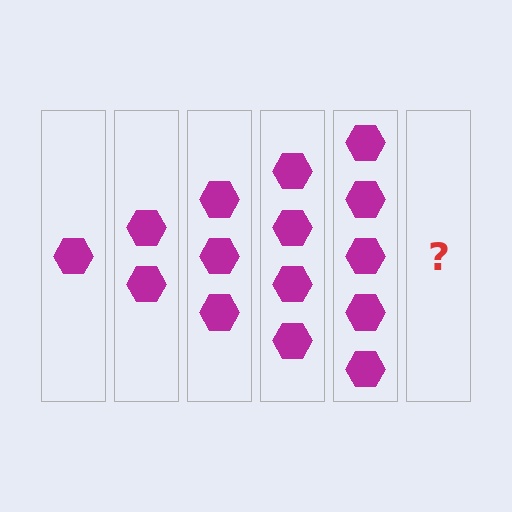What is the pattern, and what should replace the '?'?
The pattern is that each step adds one more hexagon. The '?' should be 6 hexagons.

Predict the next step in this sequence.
The next step is 6 hexagons.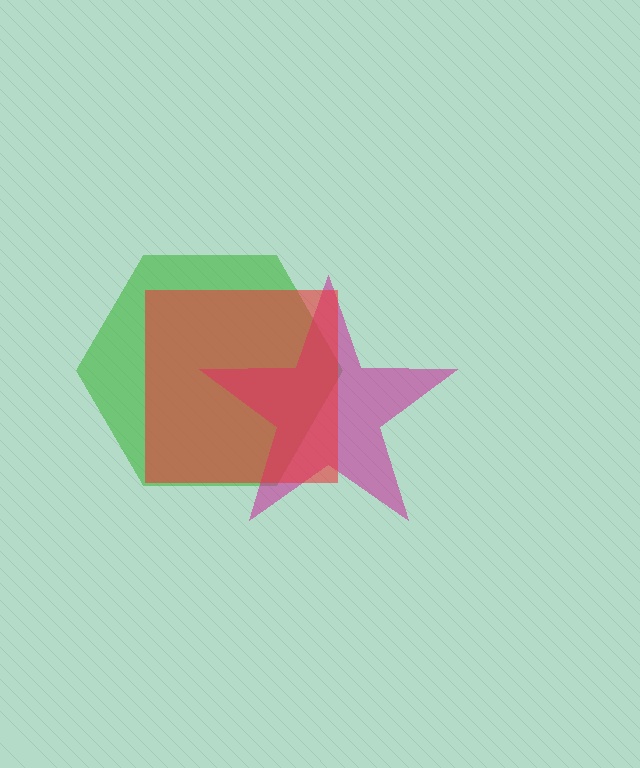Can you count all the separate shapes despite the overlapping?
Yes, there are 3 separate shapes.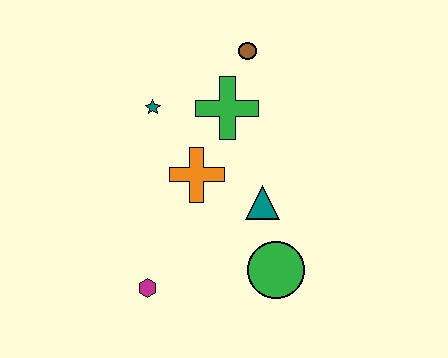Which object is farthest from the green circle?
The brown circle is farthest from the green circle.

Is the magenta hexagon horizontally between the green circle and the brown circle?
No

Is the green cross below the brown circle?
Yes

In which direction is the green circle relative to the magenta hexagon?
The green circle is to the right of the magenta hexagon.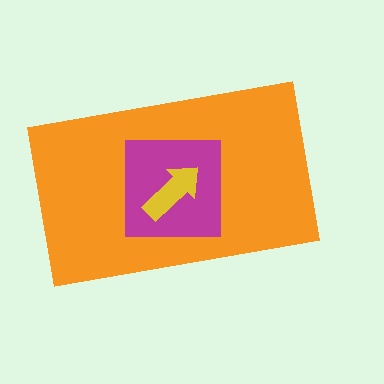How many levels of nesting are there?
3.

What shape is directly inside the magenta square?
The yellow arrow.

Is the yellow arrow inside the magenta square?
Yes.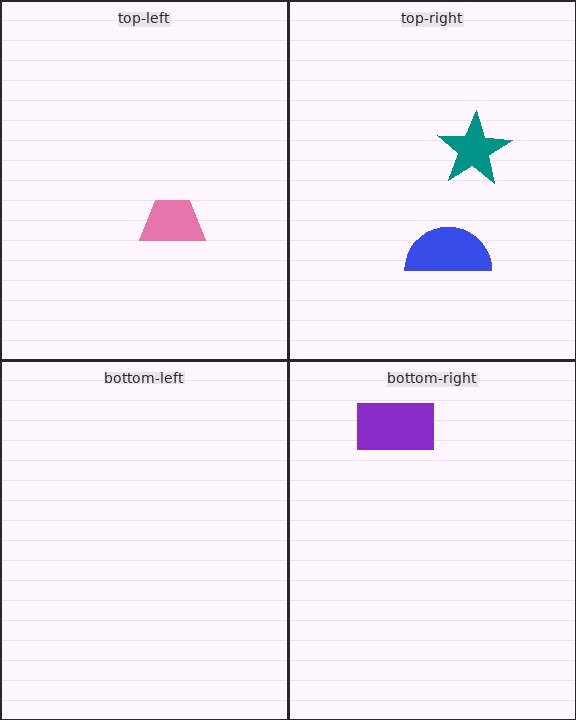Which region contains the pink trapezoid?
The top-left region.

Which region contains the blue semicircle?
The top-right region.